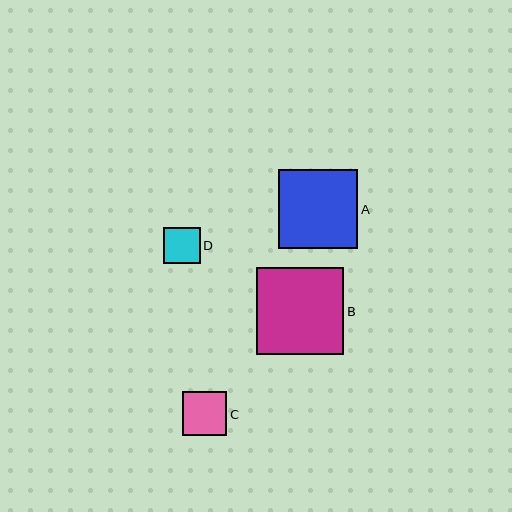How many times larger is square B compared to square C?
Square B is approximately 2.0 times the size of square C.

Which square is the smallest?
Square D is the smallest with a size of approximately 36 pixels.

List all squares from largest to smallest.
From largest to smallest: B, A, C, D.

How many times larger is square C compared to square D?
Square C is approximately 1.2 times the size of square D.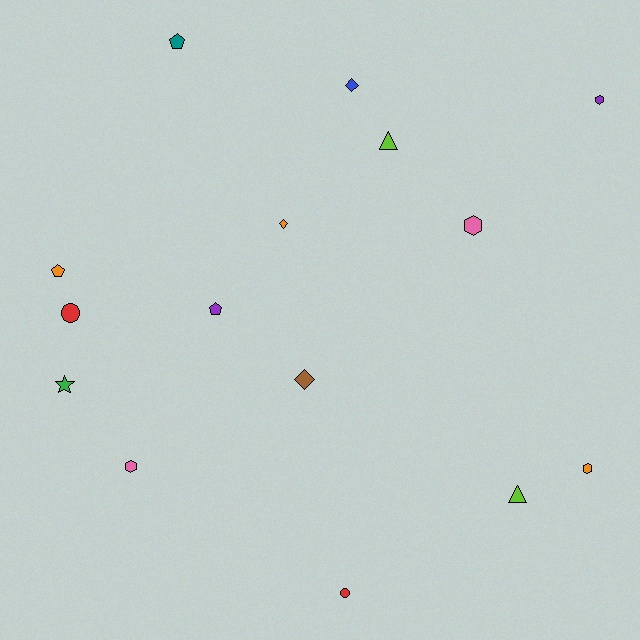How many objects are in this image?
There are 15 objects.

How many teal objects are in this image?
There is 1 teal object.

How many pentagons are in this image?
There are 3 pentagons.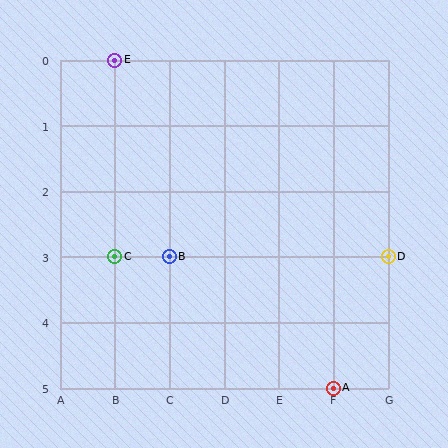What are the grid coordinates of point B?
Point B is at grid coordinates (C, 3).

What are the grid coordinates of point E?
Point E is at grid coordinates (B, 0).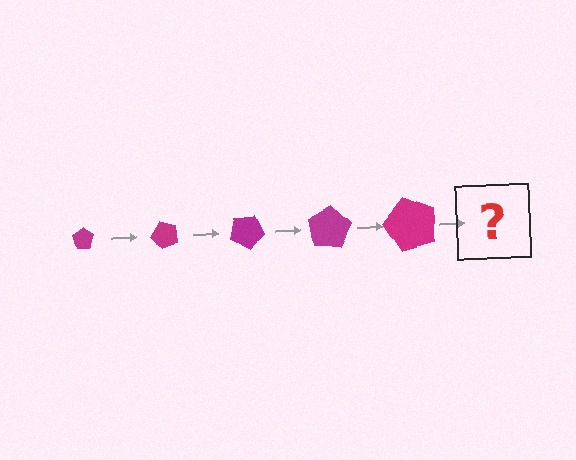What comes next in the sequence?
The next element should be a pentagon, larger than the previous one and rotated 250 degrees from the start.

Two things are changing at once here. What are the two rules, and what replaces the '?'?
The two rules are that the pentagon grows larger each step and it rotates 50 degrees each step. The '?' should be a pentagon, larger than the previous one and rotated 250 degrees from the start.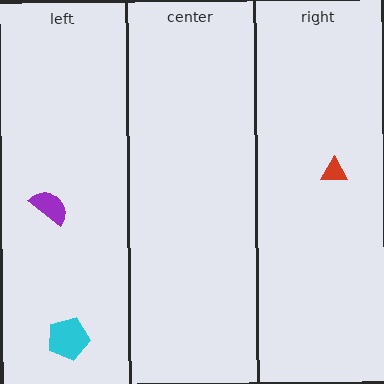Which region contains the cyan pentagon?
The left region.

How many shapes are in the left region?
2.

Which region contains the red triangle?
The right region.